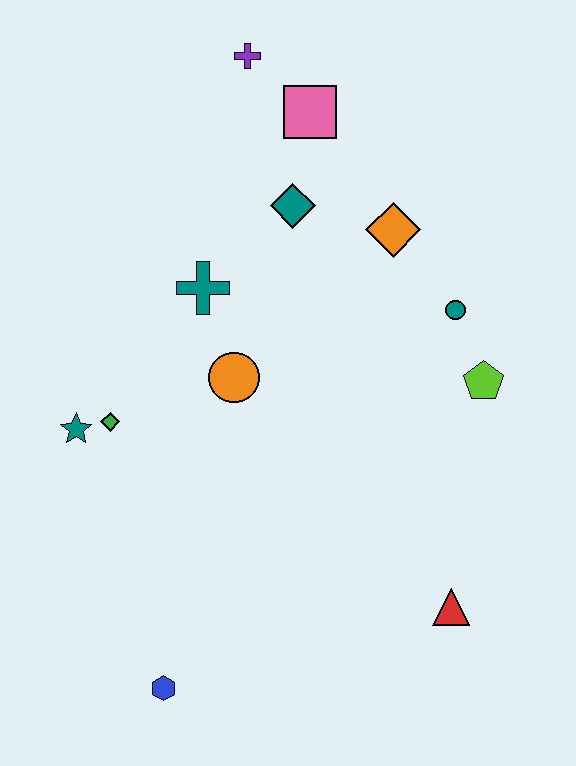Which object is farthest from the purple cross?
The blue hexagon is farthest from the purple cross.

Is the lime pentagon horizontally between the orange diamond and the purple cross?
No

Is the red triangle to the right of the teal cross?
Yes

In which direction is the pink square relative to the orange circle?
The pink square is above the orange circle.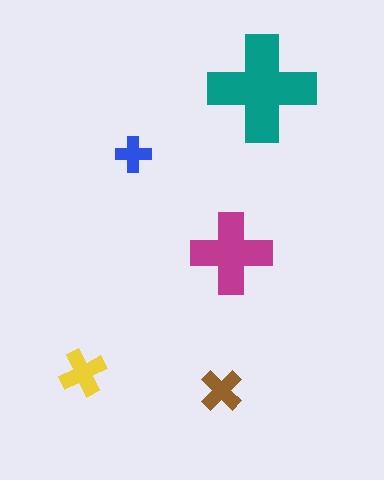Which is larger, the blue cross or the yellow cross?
The yellow one.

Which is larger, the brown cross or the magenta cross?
The magenta one.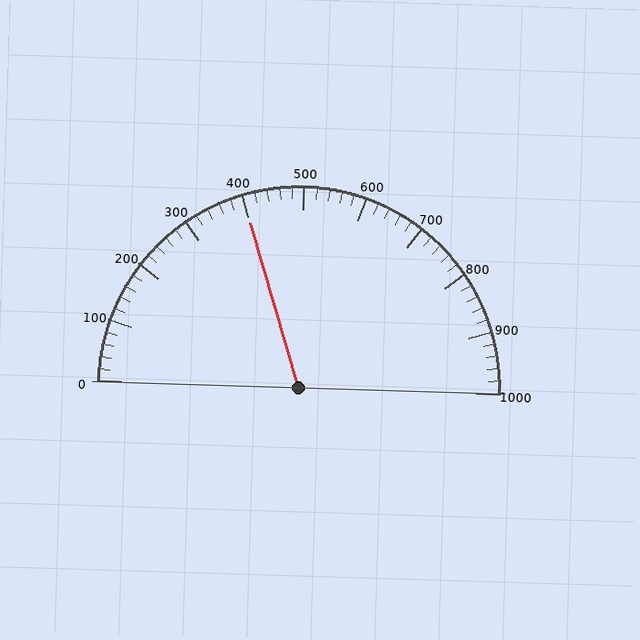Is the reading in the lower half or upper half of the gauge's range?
The reading is in the lower half of the range (0 to 1000).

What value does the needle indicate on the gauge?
The needle indicates approximately 400.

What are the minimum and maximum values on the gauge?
The gauge ranges from 0 to 1000.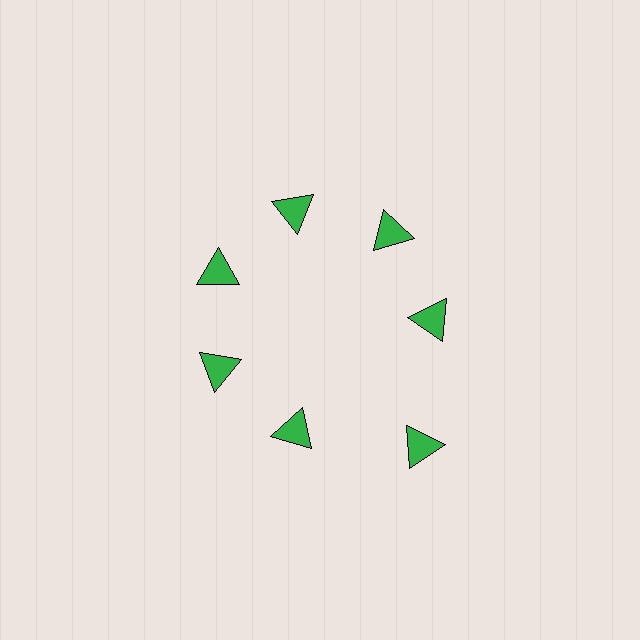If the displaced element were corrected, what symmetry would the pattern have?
It would have 7-fold rotational symmetry — the pattern would map onto itself every 51 degrees.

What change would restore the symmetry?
The symmetry would be restored by moving it inward, back onto the ring so that all 7 triangles sit at equal angles and equal distance from the center.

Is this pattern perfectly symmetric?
No. The 7 green triangles are arranged in a ring, but one element near the 5 o'clock position is pushed outward from the center, breaking the 7-fold rotational symmetry.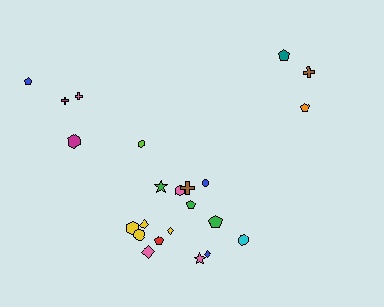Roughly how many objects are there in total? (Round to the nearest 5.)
Roughly 25 objects in total.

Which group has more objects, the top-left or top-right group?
The top-left group.